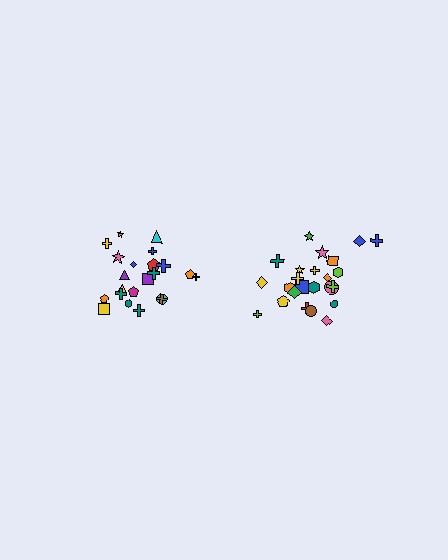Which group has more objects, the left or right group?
The right group.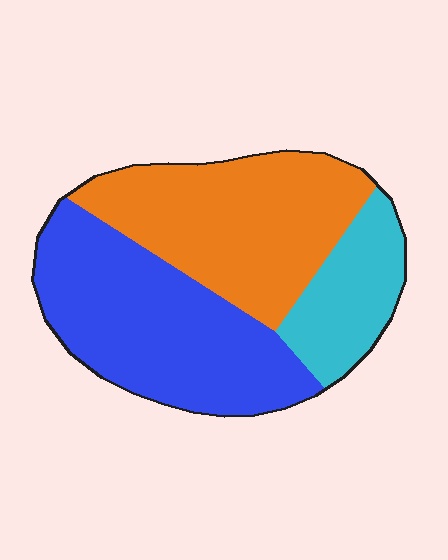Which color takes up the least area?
Cyan, at roughly 20%.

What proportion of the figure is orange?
Orange covers around 40% of the figure.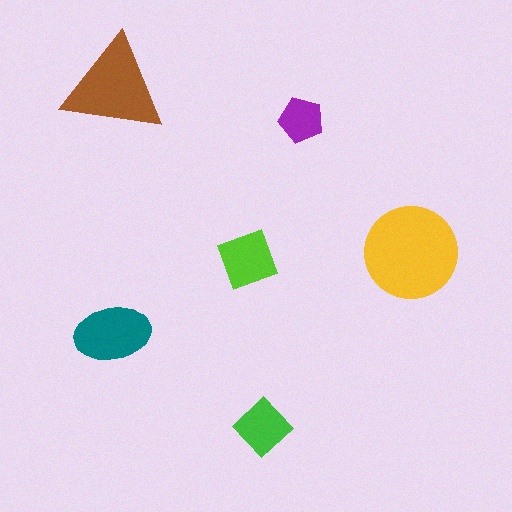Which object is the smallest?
The purple pentagon.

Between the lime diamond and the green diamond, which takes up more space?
The lime diamond.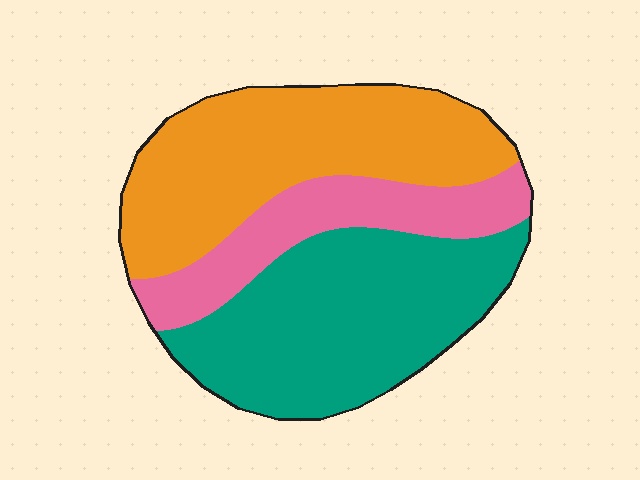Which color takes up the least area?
Pink, at roughly 20%.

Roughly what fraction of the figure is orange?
Orange takes up about two fifths (2/5) of the figure.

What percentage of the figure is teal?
Teal covers around 40% of the figure.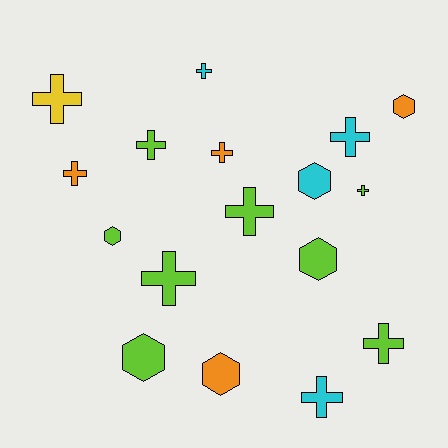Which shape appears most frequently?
Cross, with 11 objects.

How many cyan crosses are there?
There are 3 cyan crosses.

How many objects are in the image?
There are 17 objects.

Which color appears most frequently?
Lime, with 8 objects.